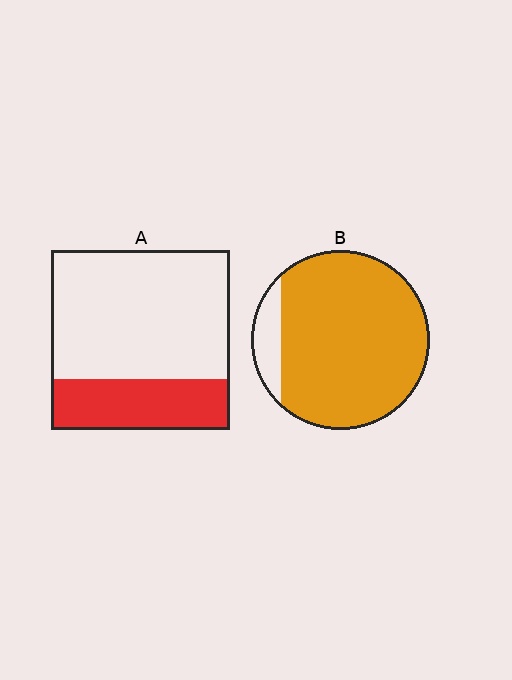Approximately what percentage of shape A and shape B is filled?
A is approximately 30% and B is approximately 90%.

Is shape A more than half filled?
No.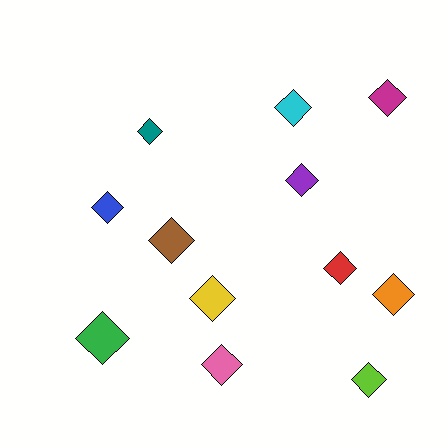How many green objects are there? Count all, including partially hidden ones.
There is 1 green object.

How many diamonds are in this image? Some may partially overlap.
There are 12 diamonds.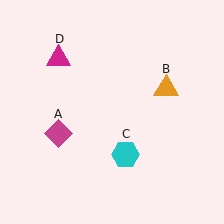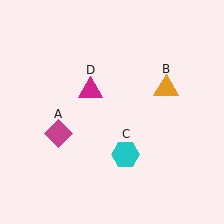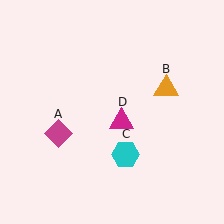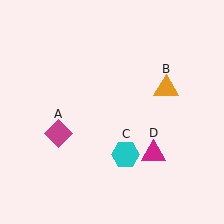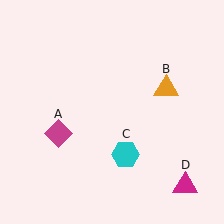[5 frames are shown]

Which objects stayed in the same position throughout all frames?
Magenta diamond (object A) and orange triangle (object B) and cyan hexagon (object C) remained stationary.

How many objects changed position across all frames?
1 object changed position: magenta triangle (object D).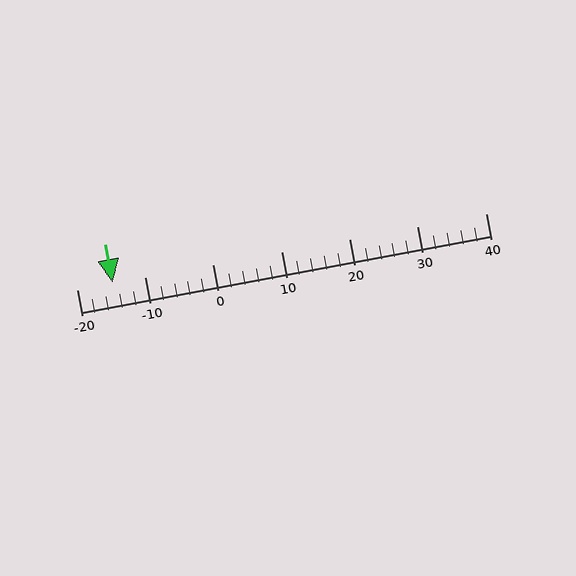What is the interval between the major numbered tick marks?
The major tick marks are spaced 10 units apart.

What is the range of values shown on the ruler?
The ruler shows values from -20 to 40.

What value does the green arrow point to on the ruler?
The green arrow points to approximately -15.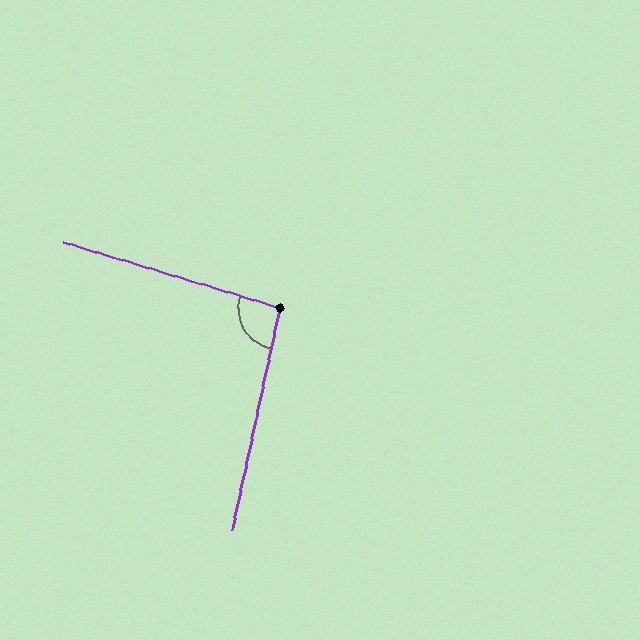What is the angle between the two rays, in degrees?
Approximately 95 degrees.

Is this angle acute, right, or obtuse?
It is approximately a right angle.